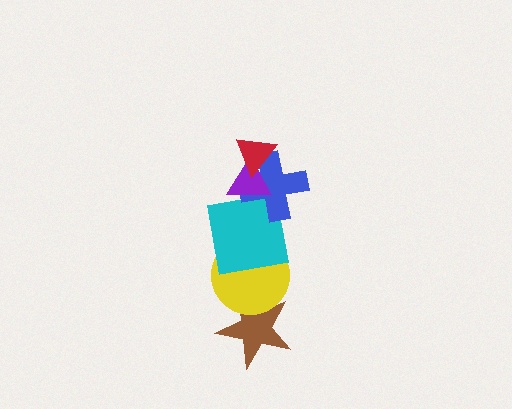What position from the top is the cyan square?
The cyan square is 4th from the top.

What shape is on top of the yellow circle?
The cyan square is on top of the yellow circle.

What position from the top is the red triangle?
The red triangle is 1st from the top.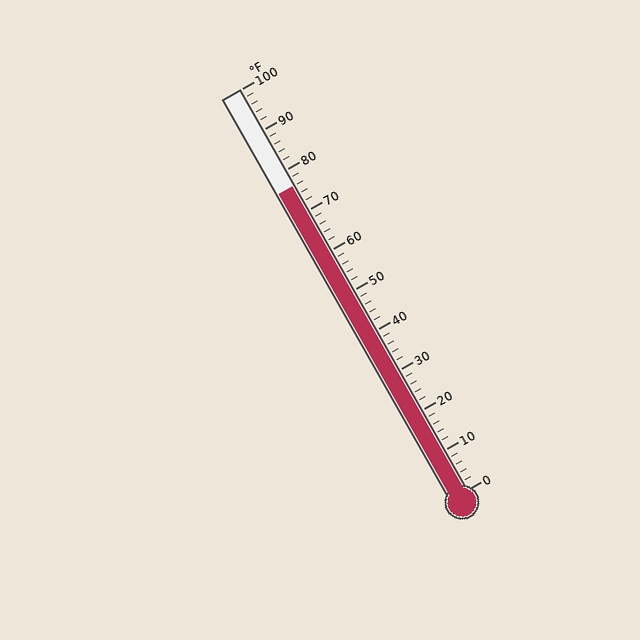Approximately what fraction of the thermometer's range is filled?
The thermometer is filled to approximately 75% of its range.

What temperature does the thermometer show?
The thermometer shows approximately 76°F.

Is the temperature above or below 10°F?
The temperature is above 10°F.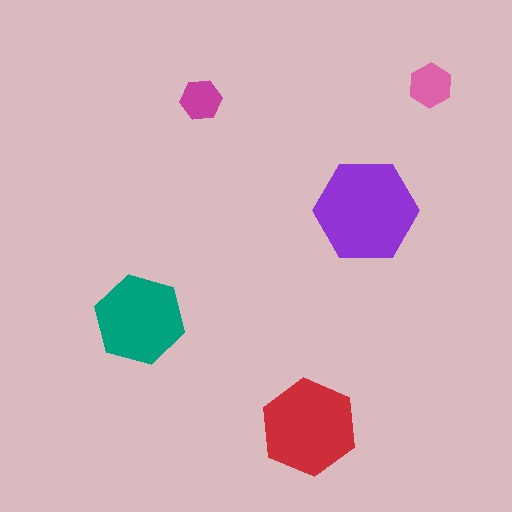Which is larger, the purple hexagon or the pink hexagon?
The purple one.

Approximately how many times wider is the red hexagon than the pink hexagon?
About 2 times wider.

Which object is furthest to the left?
The teal hexagon is leftmost.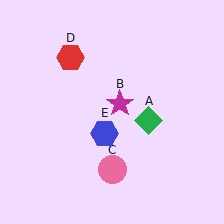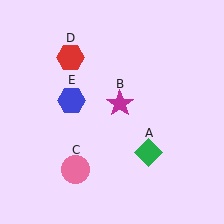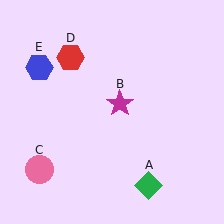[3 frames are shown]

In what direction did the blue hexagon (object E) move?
The blue hexagon (object E) moved up and to the left.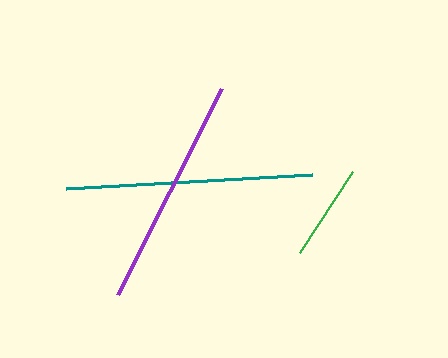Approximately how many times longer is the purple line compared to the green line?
The purple line is approximately 2.4 times the length of the green line.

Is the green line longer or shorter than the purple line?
The purple line is longer than the green line.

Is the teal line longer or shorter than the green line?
The teal line is longer than the green line.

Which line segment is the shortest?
The green line is the shortest at approximately 97 pixels.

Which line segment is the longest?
The teal line is the longest at approximately 246 pixels.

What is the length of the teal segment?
The teal segment is approximately 246 pixels long.